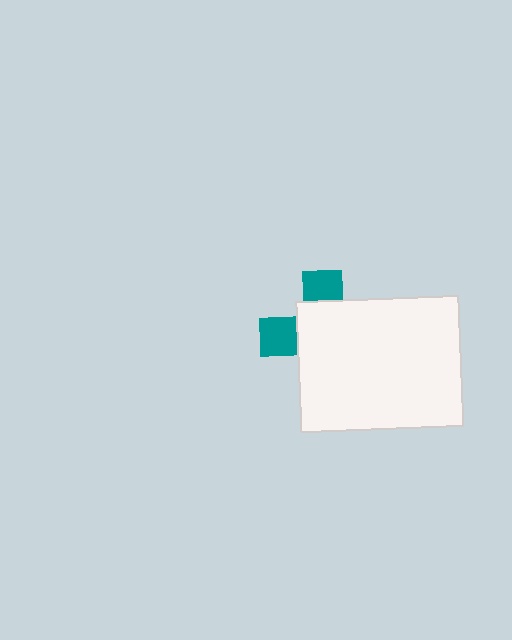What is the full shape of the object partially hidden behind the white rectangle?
The partially hidden object is a teal cross.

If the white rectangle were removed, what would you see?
You would see the complete teal cross.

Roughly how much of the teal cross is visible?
A small part of it is visible (roughly 31%).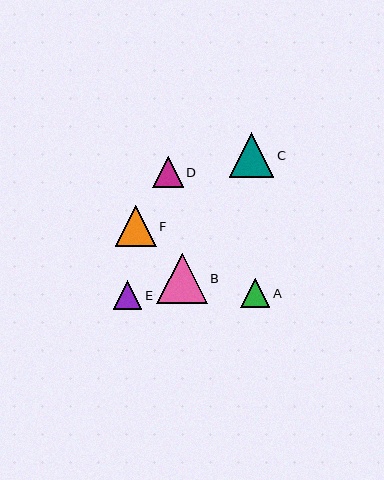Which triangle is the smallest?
Triangle E is the smallest with a size of approximately 28 pixels.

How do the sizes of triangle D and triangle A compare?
Triangle D and triangle A are approximately the same size.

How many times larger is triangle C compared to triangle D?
Triangle C is approximately 1.5 times the size of triangle D.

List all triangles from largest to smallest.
From largest to smallest: B, C, F, D, A, E.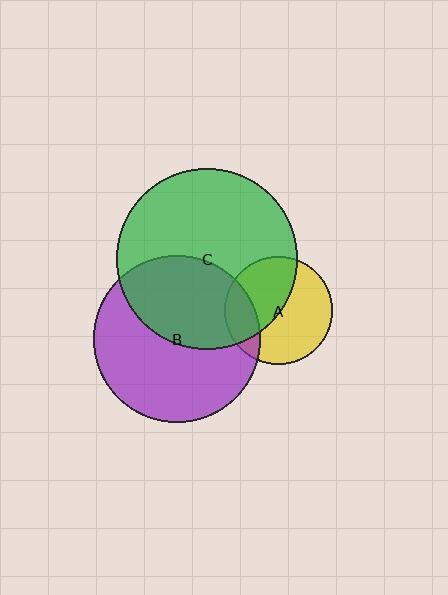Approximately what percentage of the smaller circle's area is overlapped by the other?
Approximately 45%.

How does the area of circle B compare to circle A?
Approximately 2.4 times.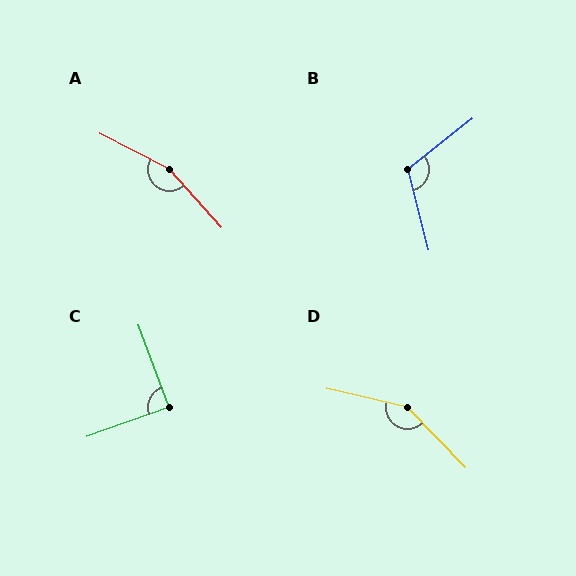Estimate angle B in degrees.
Approximately 114 degrees.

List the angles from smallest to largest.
C (90°), B (114°), D (147°), A (159°).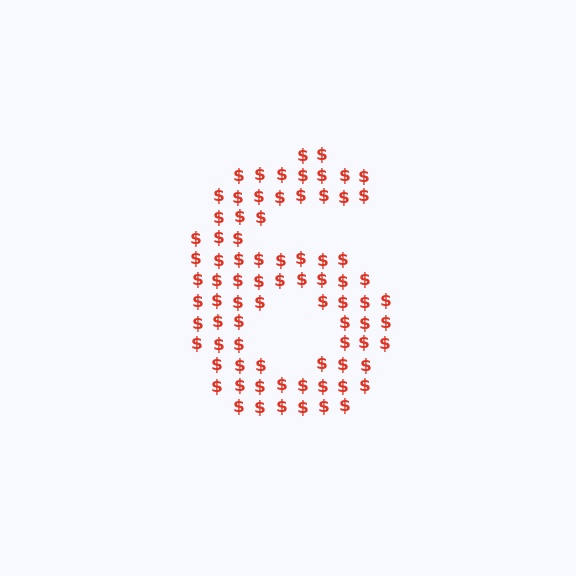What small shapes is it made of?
It is made of small dollar signs.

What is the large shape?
The large shape is the digit 6.